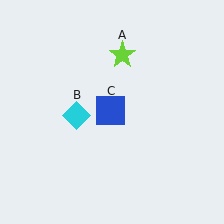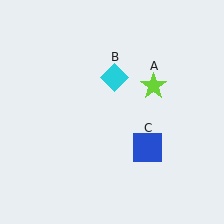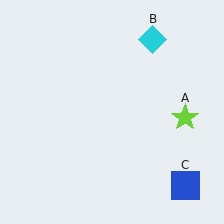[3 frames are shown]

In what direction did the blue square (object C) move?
The blue square (object C) moved down and to the right.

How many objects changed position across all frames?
3 objects changed position: lime star (object A), cyan diamond (object B), blue square (object C).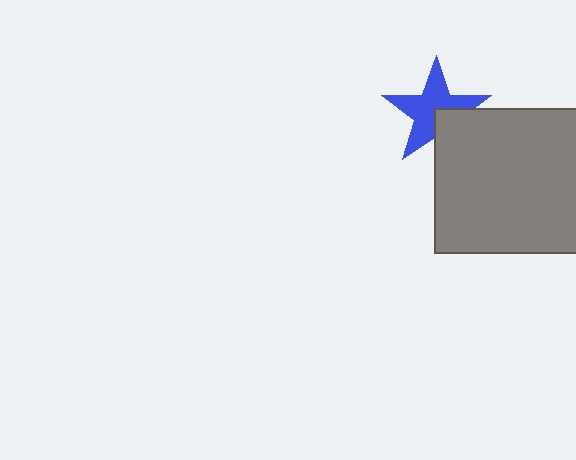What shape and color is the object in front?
The object in front is a gray square.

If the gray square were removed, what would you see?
You would see the complete blue star.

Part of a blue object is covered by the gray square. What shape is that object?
It is a star.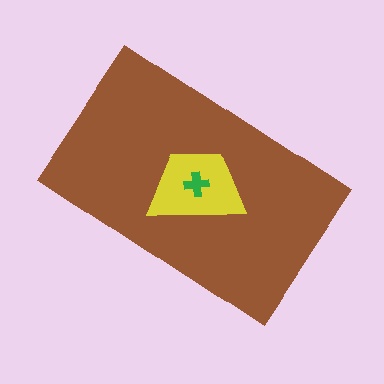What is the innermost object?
The green cross.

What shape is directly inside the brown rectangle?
The yellow trapezoid.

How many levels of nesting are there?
3.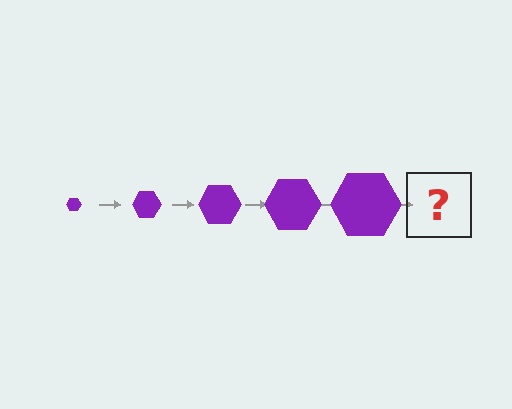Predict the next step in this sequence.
The next step is a purple hexagon, larger than the previous one.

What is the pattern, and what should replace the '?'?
The pattern is that the hexagon gets progressively larger each step. The '?' should be a purple hexagon, larger than the previous one.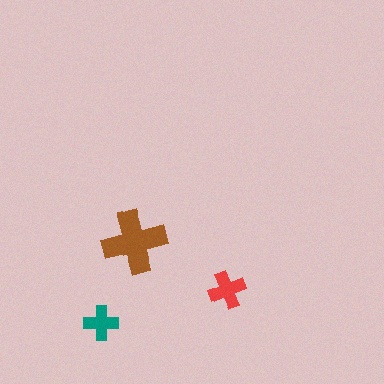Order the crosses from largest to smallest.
the brown one, the red one, the teal one.